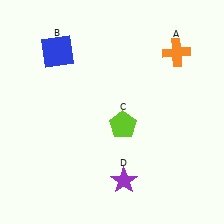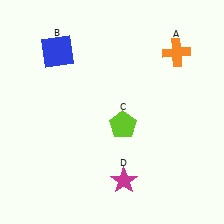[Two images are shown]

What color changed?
The star (D) changed from purple in Image 1 to magenta in Image 2.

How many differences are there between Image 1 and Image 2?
There is 1 difference between the two images.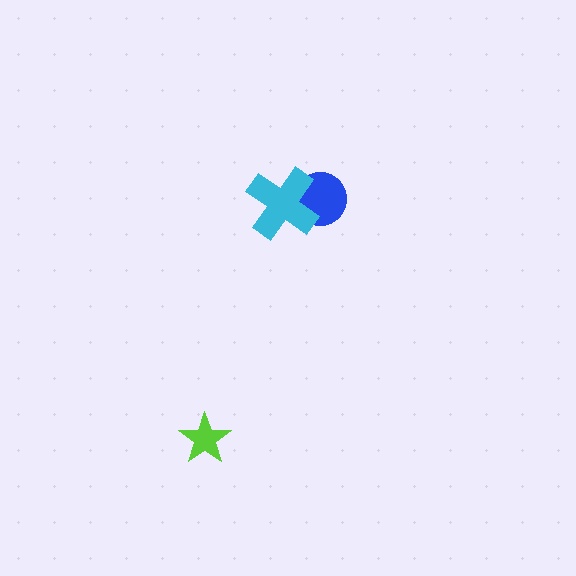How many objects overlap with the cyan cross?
1 object overlaps with the cyan cross.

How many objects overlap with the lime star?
0 objects overlap with the lime star.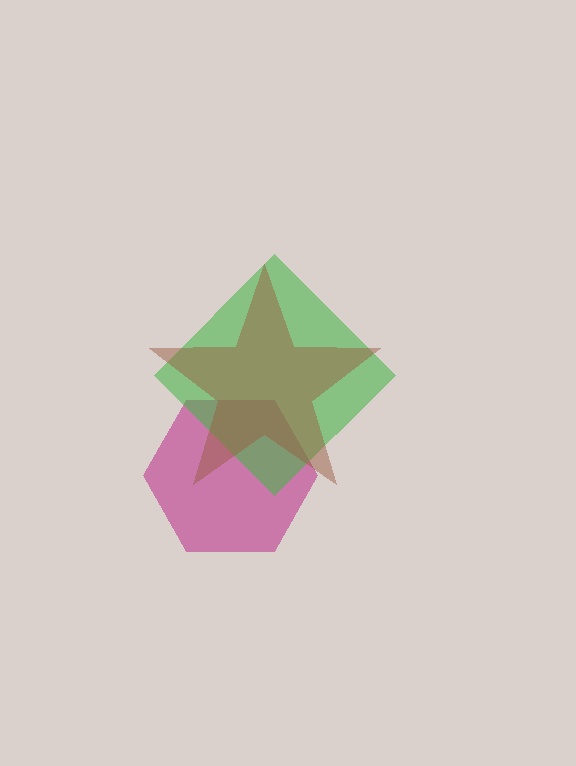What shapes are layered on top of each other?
The layered shapes are: a magenta hexagon, a green diamond, a brown star.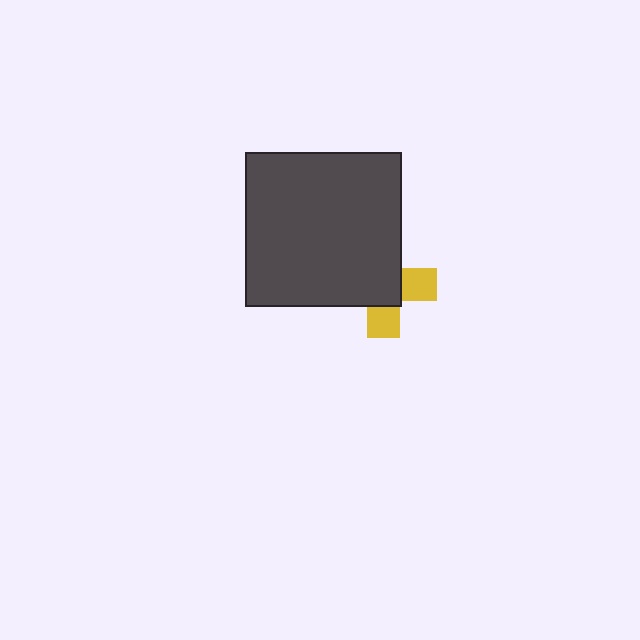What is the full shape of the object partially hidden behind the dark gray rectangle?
The partially hidden object is a yellow cross.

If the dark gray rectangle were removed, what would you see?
You would see the complete yellow cross.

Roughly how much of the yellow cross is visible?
A small part of it is visible (roughly 37%).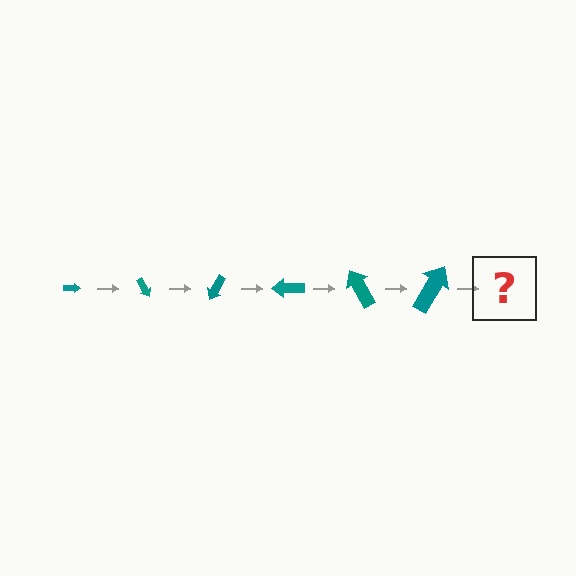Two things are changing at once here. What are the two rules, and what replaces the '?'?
The two rules are that the arrow grows larger each step and it rotates 60 degrees each step. The '?' should be an arrow, larger than the previous one and rotated 360 degrees from the start.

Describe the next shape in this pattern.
It should be an arrow, larger than the previous one and rotated 360 degrees from the start.